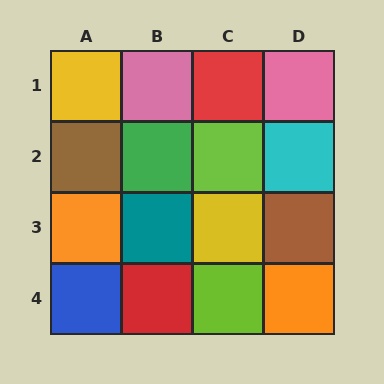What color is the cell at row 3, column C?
Yellow.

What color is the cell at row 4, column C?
Lime.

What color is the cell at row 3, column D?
Brown.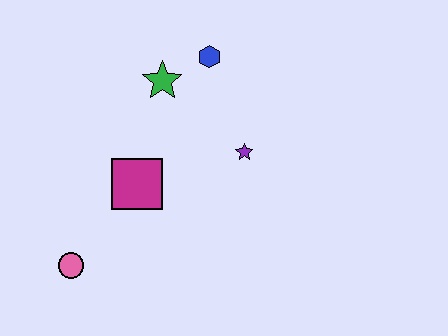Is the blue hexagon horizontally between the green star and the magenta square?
No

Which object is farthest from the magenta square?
The blue hexagon is farthest from the magenta square.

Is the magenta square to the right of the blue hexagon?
No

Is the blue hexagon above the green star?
Yes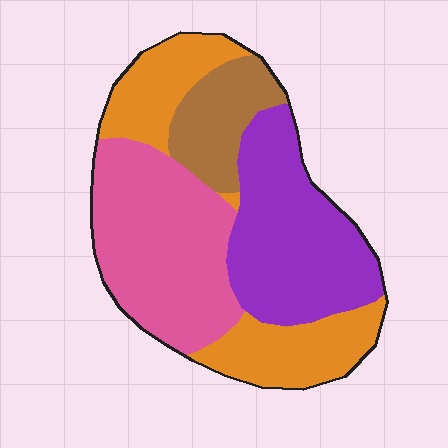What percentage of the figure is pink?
Pink takes up between a quarter and a half of the figure.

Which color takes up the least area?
Brown, at roughly 15%.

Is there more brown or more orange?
Orange.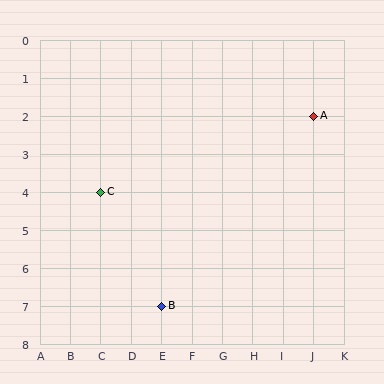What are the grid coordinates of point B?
Point B is at grid coordinates (E, 7).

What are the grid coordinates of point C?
Point C is at grid coordinates (C, 4).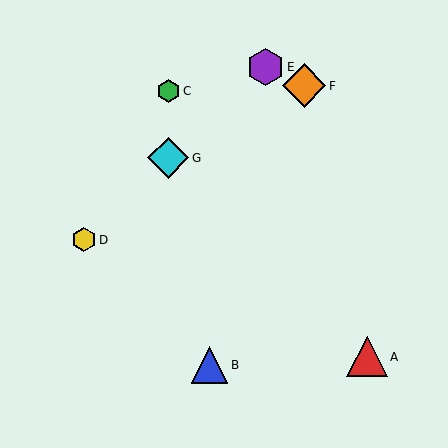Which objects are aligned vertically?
Objects C, G are aligned vertically.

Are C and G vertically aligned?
Yes, both are at x≈168.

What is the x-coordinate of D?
Object D is at x≈84.